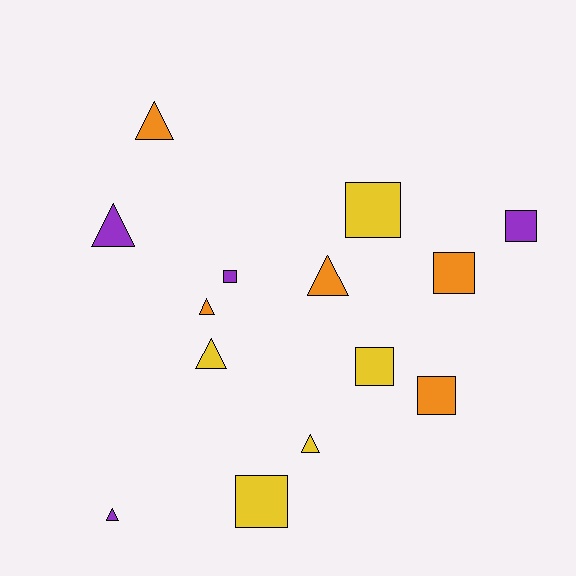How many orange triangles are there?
There are 3 orange triangles.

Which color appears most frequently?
Yellow, with 5 objects.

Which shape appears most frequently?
Square, with 7 objects.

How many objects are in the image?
There are 14 objects.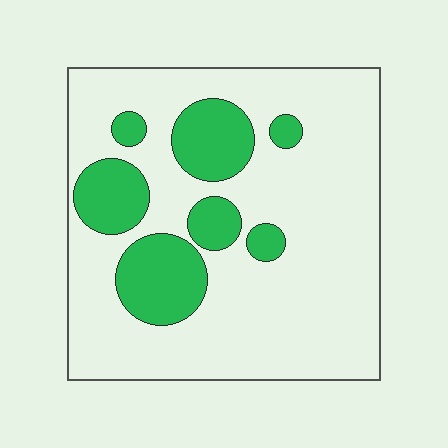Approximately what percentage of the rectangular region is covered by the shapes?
Approximately 25%.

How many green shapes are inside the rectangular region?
7.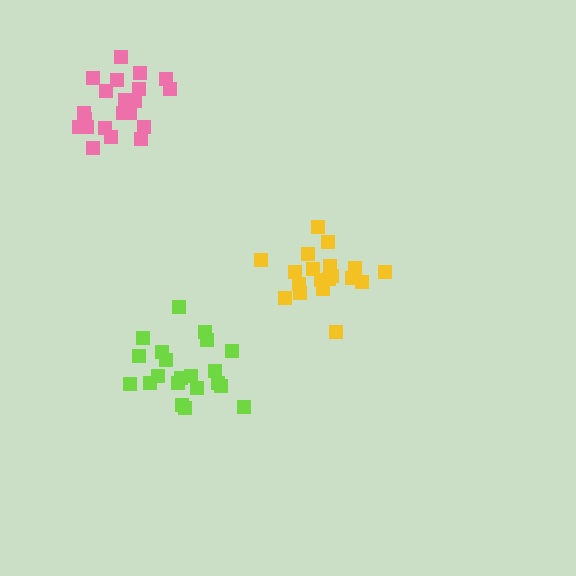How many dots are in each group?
Group 1: 19 dots, Group 2: 21 dots, Group 3: 21 dots (61 total).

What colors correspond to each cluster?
The clusters are colored: yellow, lime, pink.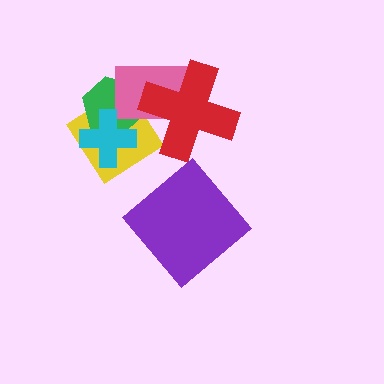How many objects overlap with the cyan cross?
2 objects overlap with the cyan cross.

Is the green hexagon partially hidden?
Yes, it is partially covered by another shape.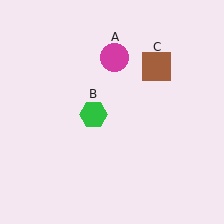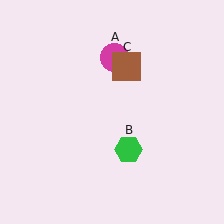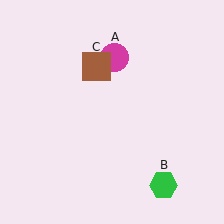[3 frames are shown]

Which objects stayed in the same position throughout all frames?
Magenta circle (object A) remained stationary.